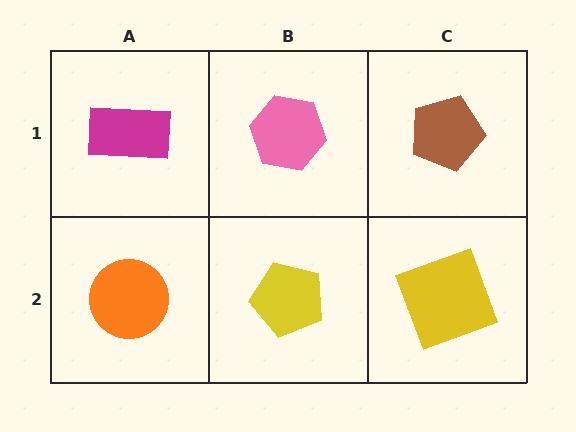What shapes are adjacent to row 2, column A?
A magenta rectangle (row 1, column A), a yellow pentagon (row 2, column B).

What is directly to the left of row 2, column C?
A yellow pentagon.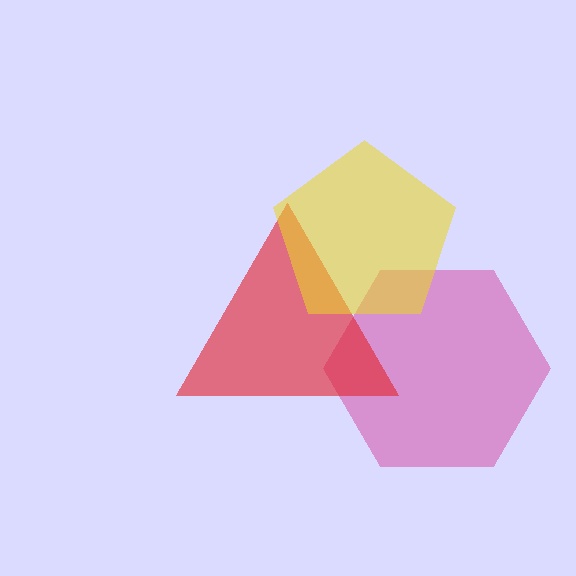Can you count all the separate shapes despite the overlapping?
Yes, there are 3 separate shapes.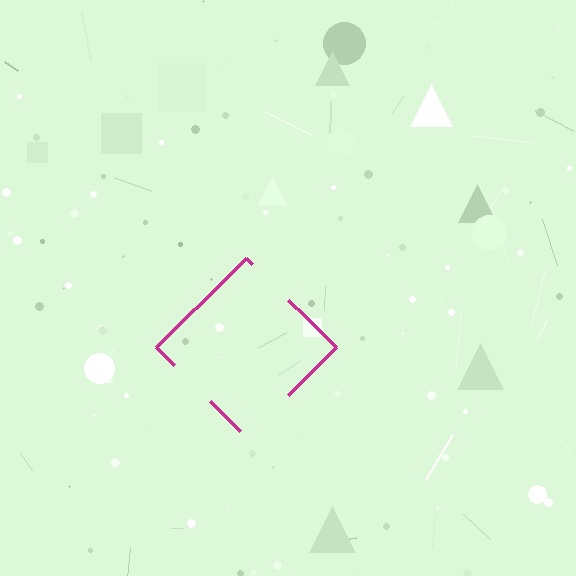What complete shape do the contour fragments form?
The contour fragments form a diamond.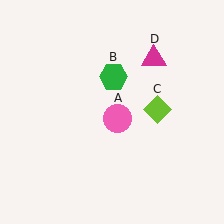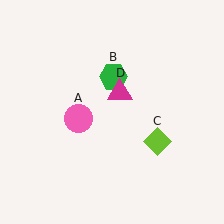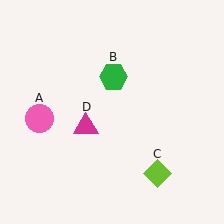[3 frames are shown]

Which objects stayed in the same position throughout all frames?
Green hexagon (object B) remained stationary.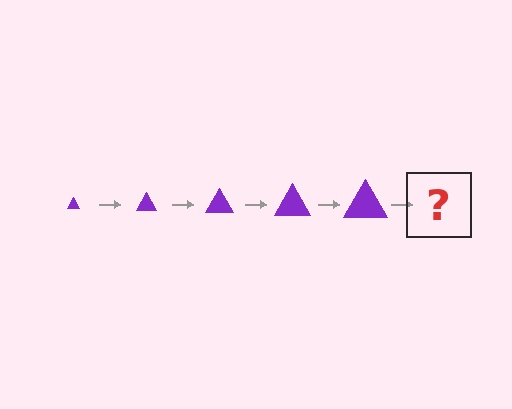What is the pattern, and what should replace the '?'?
The pattern is that the triangle gets progressively larger each step. The '?' should be a purple triangle, larger than the previous one.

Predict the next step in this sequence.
The next step is a purple triangle, larger than the previous one.